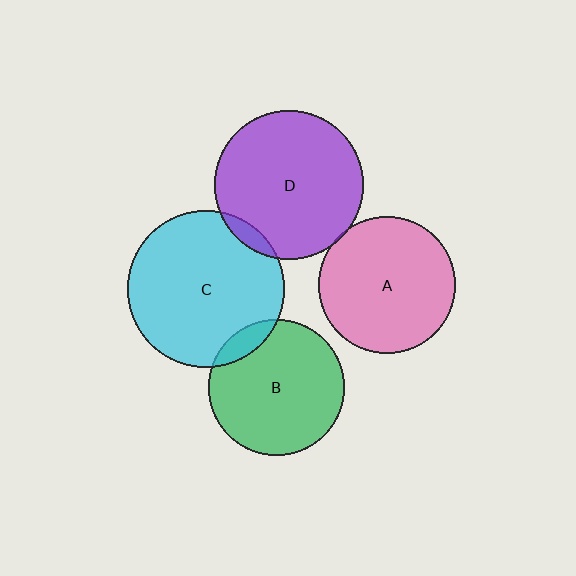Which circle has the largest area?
Circle C (cyan).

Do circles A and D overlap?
Yes.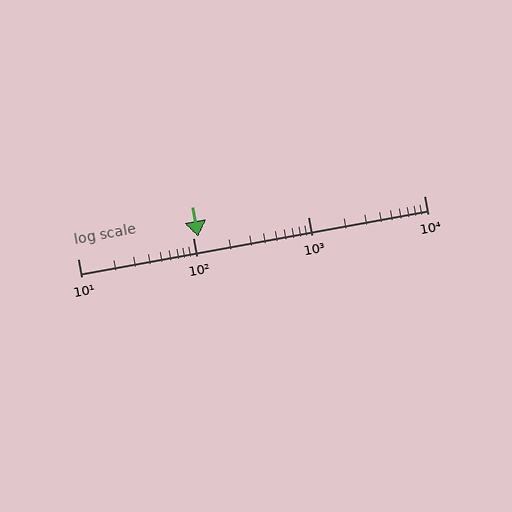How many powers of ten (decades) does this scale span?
The scale spans 3 decades, from 10 to 10000.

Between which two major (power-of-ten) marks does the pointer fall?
The pointer is between 100 and 1000.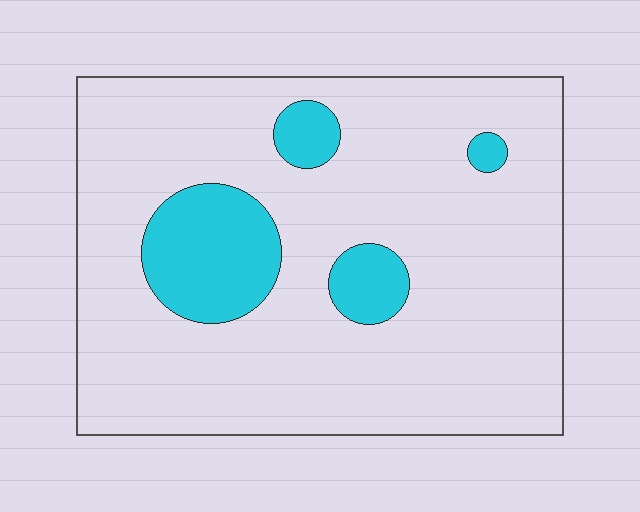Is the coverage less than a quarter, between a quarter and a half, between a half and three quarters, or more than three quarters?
Less than a quarter.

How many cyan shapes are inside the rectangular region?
4.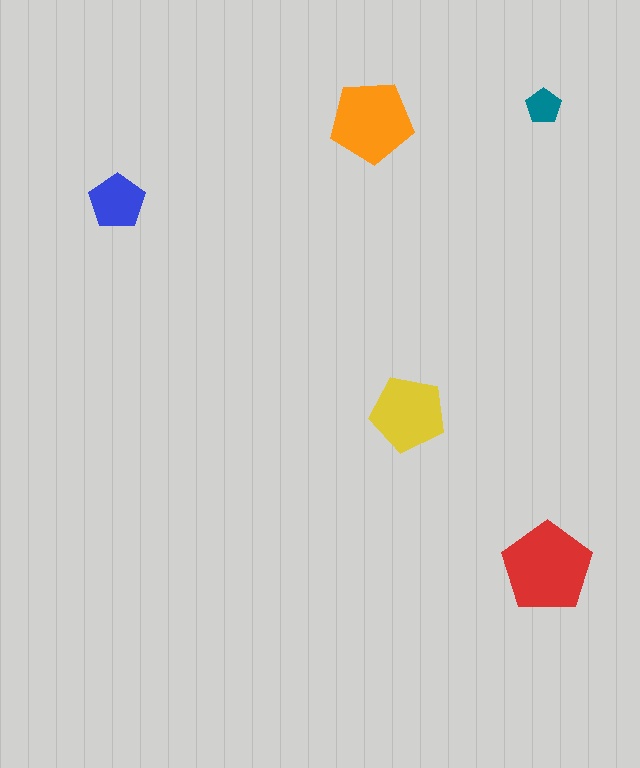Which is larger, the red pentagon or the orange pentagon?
The red one.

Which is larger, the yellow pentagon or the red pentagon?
The red one.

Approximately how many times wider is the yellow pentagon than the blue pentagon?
About 1.5 times wider.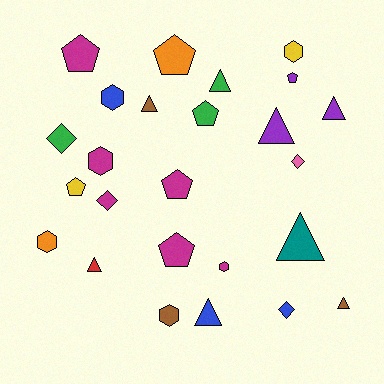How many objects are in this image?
There are 25 objects.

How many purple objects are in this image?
There are 3 purple objects.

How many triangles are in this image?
There are 8 triangles.